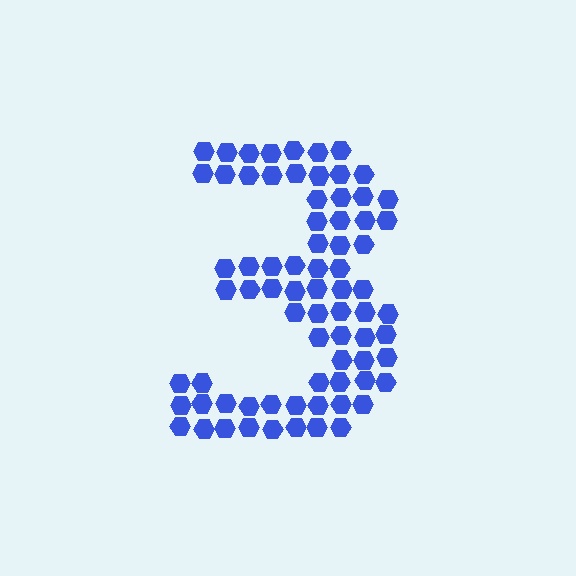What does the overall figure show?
The overall figure shows the digit 3.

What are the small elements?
The small elements are hexagons.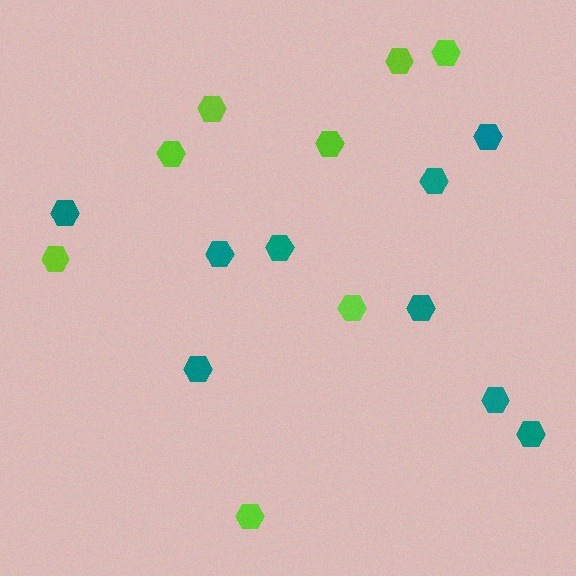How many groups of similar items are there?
There are 2 groups: one group of teal hexagons (9) and one group of lime hexagons (8).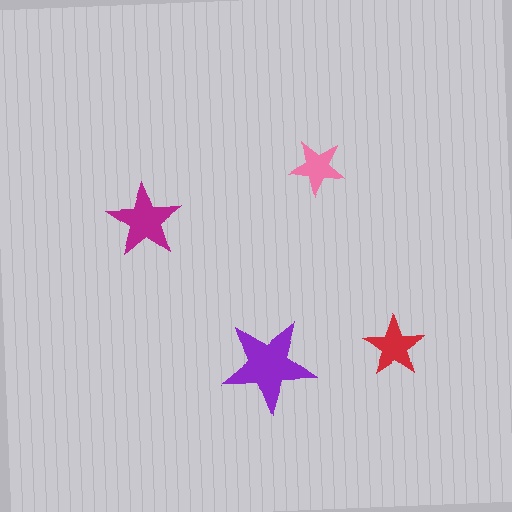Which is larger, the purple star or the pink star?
The purple one.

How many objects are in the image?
There are 4 objects in the image.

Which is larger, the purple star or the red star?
The purple one.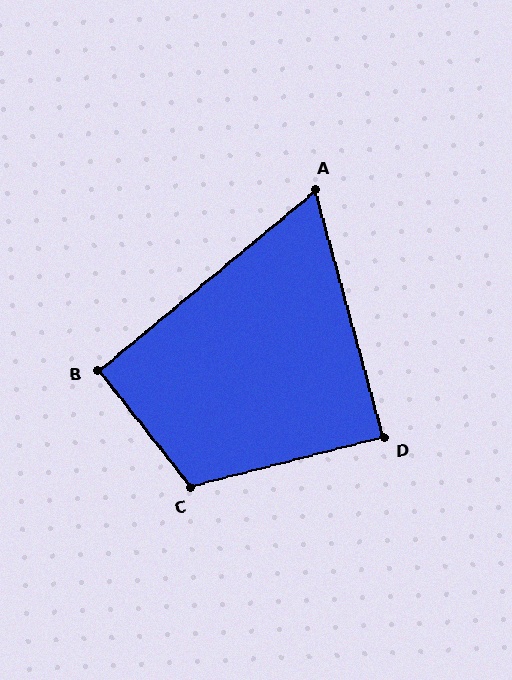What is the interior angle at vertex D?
Approximately 89 degrees (approximately right).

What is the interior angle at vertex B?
Approximately 91 degrees (approximately right).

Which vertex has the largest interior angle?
C, at approximately 114 degrees.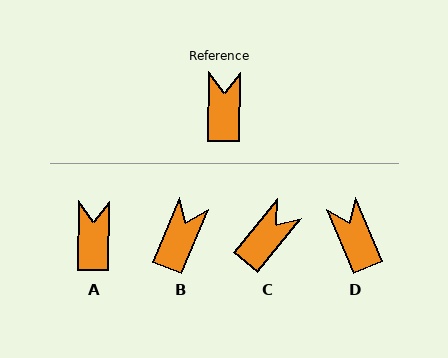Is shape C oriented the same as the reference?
No, it is off by about 38 degrees.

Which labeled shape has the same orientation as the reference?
A.